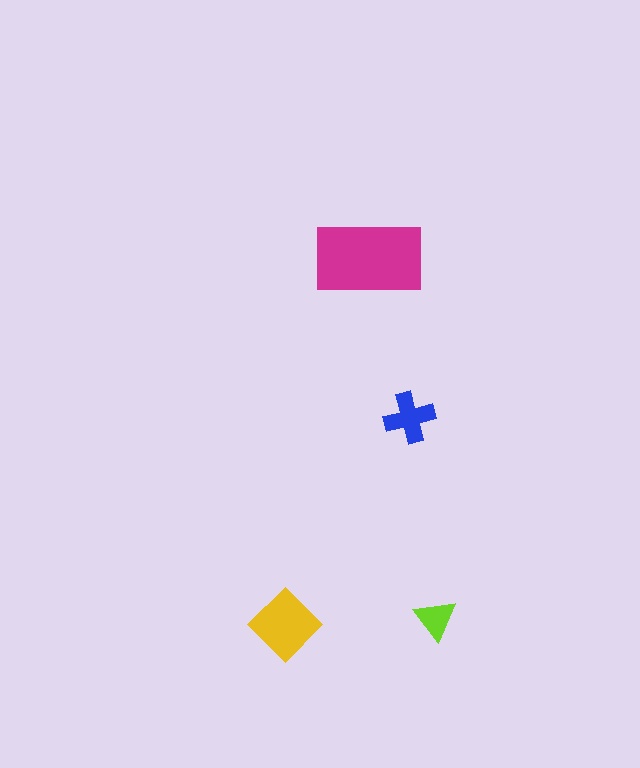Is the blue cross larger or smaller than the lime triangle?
Larger.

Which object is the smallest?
The lime triangle.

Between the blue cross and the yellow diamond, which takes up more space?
The yellow diamond.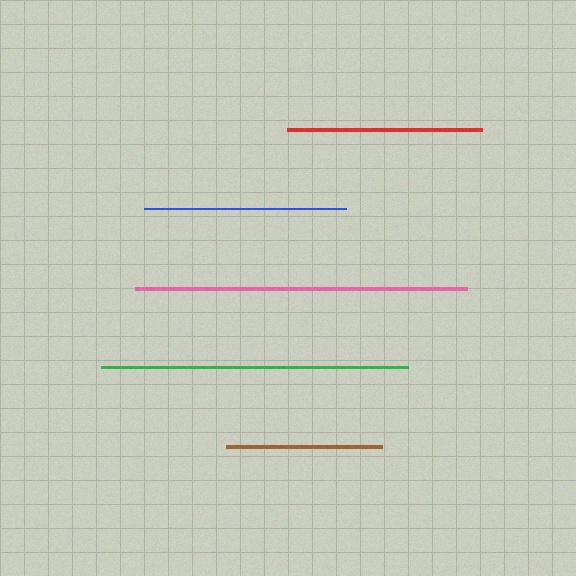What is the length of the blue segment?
The blue segment is approximately 202 pixels long.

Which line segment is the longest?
The pink line is the longest at approximately 332 pixels.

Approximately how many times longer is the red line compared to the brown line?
The red line is approximately 1.2 times the length of the brown line.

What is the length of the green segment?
The green segment is approximately 307 pixels long.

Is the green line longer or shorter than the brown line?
The green line is longer than the brown line.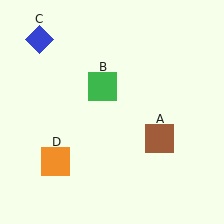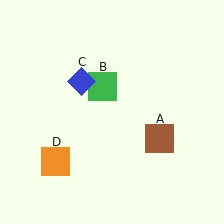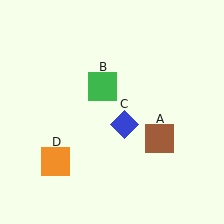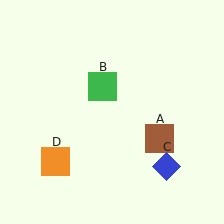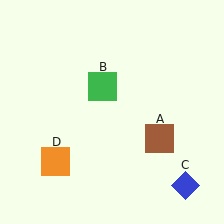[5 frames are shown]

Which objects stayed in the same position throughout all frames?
Brown square (object A) and green square (object B) and orange square (object D) remained stationary.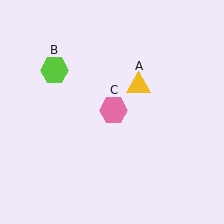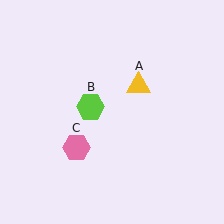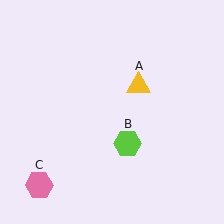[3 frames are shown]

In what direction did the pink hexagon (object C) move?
The pink hexagon (object C) moved down and to the left.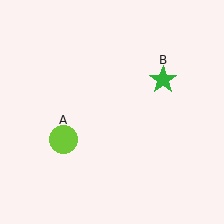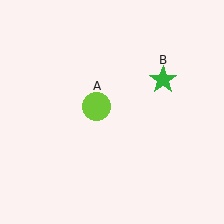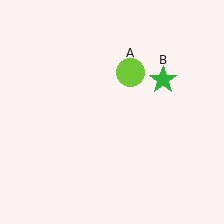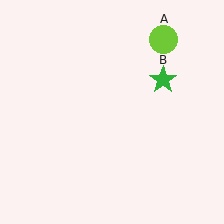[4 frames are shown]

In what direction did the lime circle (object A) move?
The lime circle (object A) moved up and to the right.